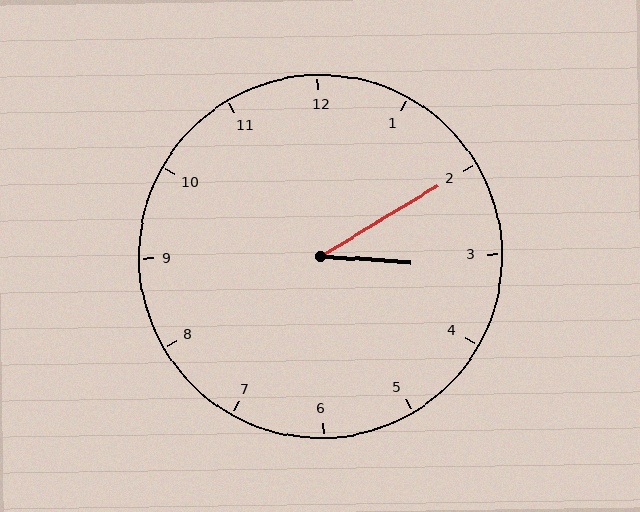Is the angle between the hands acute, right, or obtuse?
It is acute.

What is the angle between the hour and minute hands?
Approximately 35 degrees.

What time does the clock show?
3:10.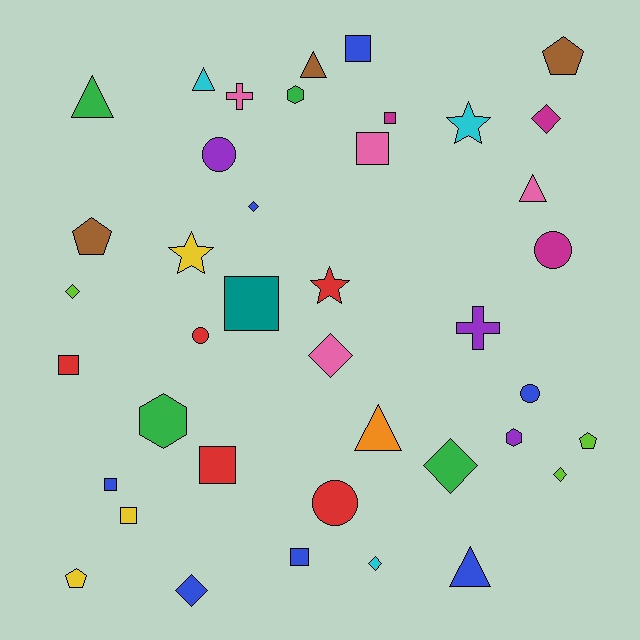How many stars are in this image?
There are 3 stars.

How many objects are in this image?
There are 40 objects.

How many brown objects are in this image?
There are 3 brown objects.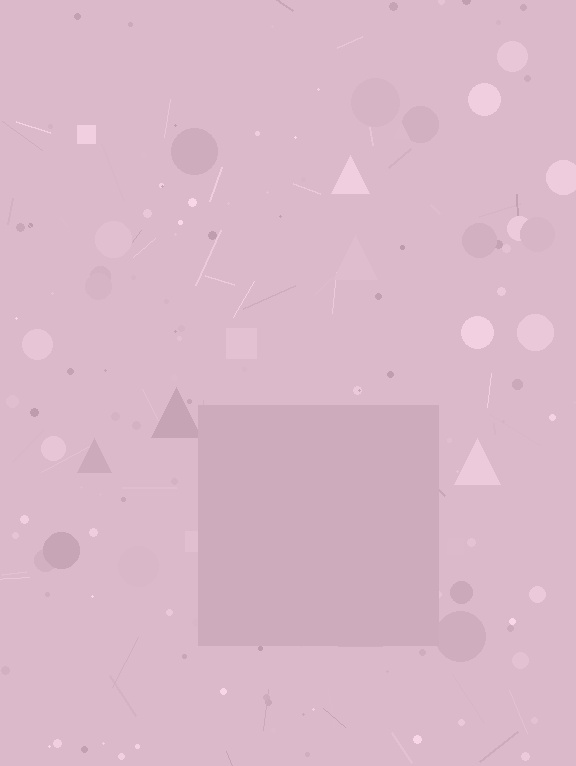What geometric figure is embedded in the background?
A square is embedded in the background.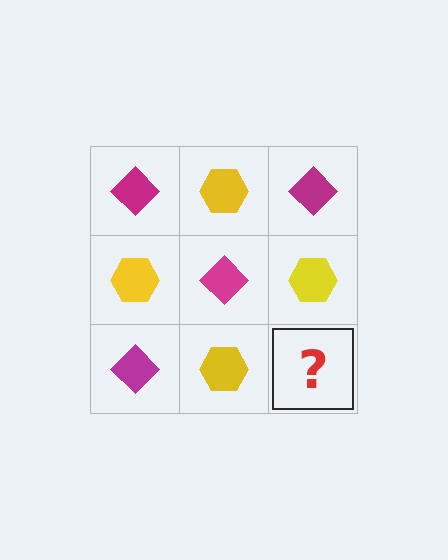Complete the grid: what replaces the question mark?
The question mark should be replaced with a magenta diamond.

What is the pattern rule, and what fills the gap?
The rule is that it alternates magenta diamond and yellow hexagon in a checkerboard pattern. The gap should be filled with a magenta diamond.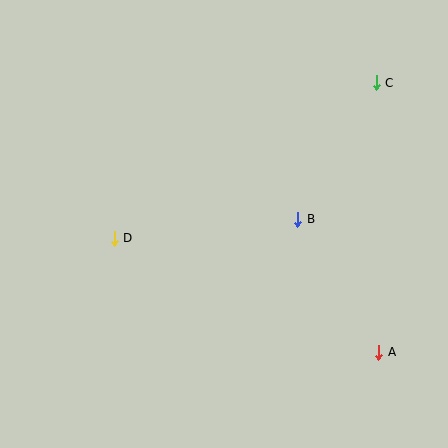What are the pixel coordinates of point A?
Point A is at (379, 352).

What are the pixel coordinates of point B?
Point B is at (298, 219).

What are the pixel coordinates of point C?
Point C is at (376, 83).